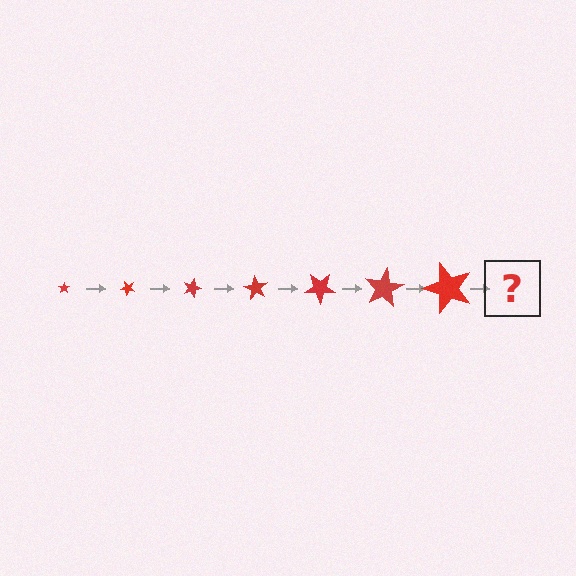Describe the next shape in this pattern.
It should be a star, larger than the previous one and rotated 315 degrees from the start.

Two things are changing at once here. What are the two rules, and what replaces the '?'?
The two rules are that the star grows larger each step and it rotates 45 degrees each step. The '?' should be a star, larger than the previous one and rotated 315 degrees from the start.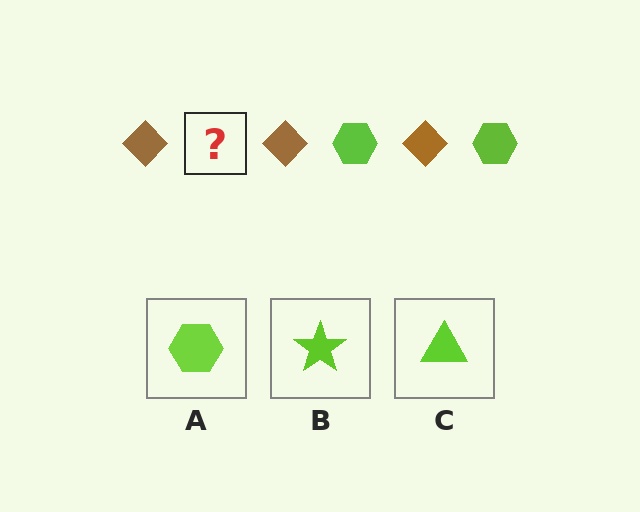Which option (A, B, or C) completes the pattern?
A.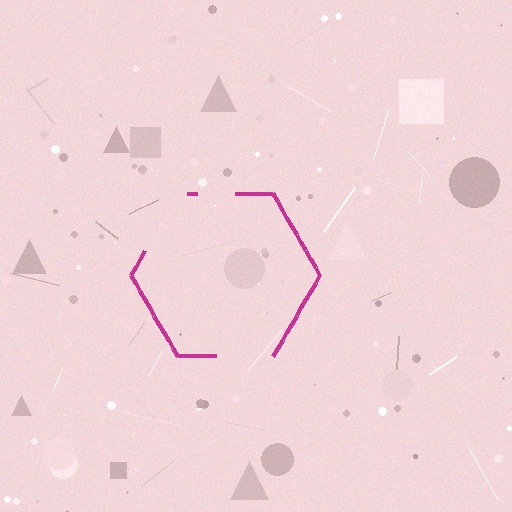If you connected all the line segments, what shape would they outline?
They would outline a hexagon.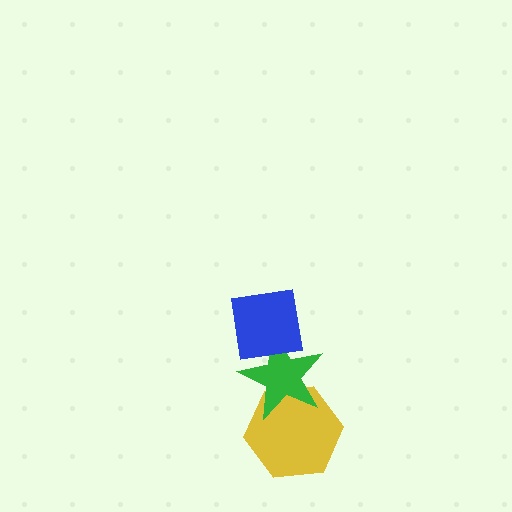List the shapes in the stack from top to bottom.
From top to bottom: the blue square, the green star, the yellow hexagon.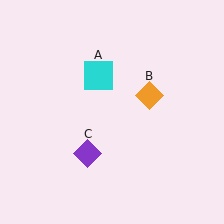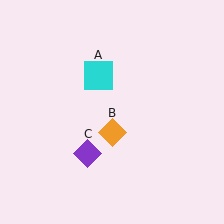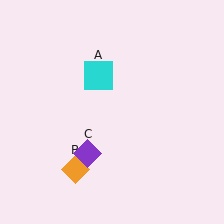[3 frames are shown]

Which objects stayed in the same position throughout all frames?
Cyan square (object A) and purple diamond (object C) remained stationary.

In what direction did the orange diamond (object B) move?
The orange diamond (object B) moved down and to the left.